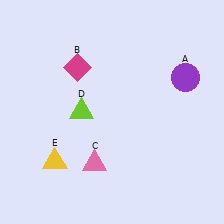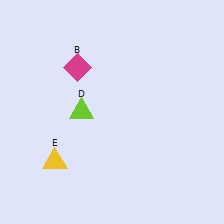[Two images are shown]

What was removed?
The purple circle (A), the pink triangle (C) were removed in Image 2.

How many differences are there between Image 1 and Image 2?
There are 2 differences between the two images.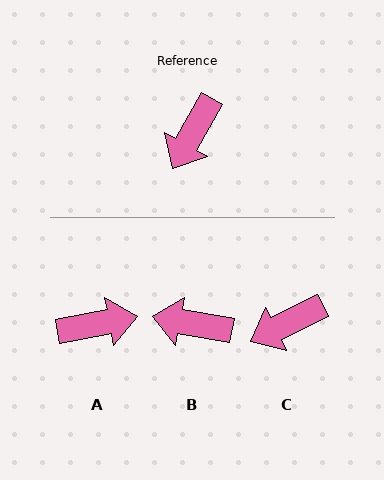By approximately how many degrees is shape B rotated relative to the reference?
Approximately 70 degrees clockwise.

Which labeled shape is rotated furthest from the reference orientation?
A, about 130 degrees away.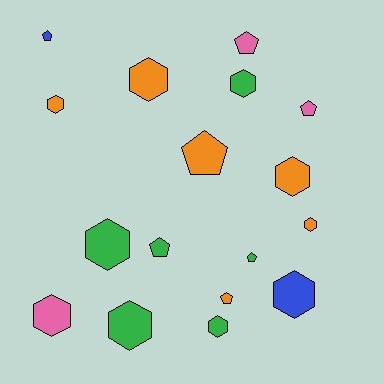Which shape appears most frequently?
Hexagon, with 10 objects.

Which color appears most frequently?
Orange, with 6 objects.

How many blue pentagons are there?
There is 1 blue pentagon.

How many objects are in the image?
There are 17 objects.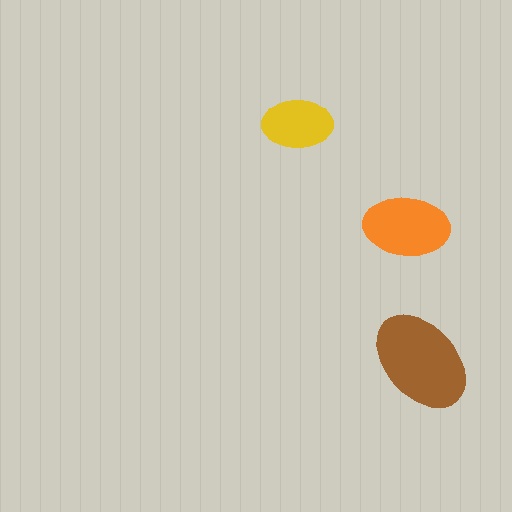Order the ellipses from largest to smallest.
the brown one, the orange one, the yellow one.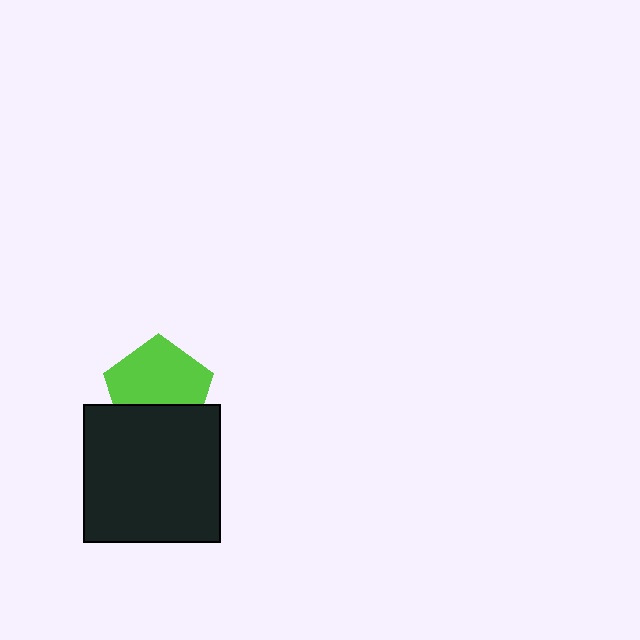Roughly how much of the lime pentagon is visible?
About half of it is visible (roughly 65%).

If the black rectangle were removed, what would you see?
You would see the complete lime pentagon.